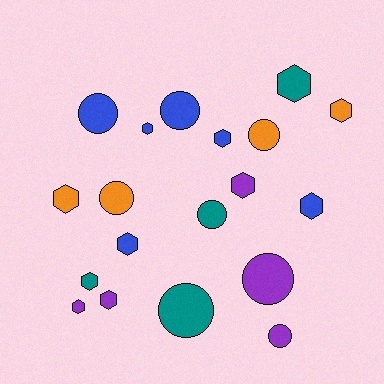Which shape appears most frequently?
Hexagon, with 11 objects.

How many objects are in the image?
There are 19 objects.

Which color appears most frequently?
Blue, with 6 objects.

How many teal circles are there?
There are 2 teal circles.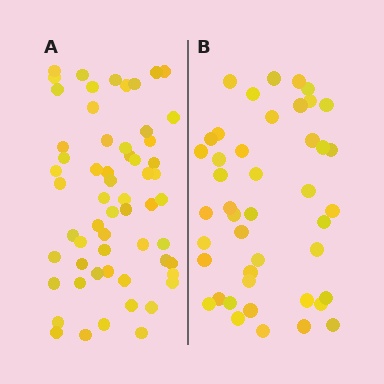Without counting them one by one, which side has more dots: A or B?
Region A (the left region) has more dots.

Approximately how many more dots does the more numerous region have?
Region A has approximately 15 more dots than region B.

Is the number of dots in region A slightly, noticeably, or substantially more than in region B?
Region A has noticeably more, but not dramatically so. The ratio is roughly 1.3 to 1.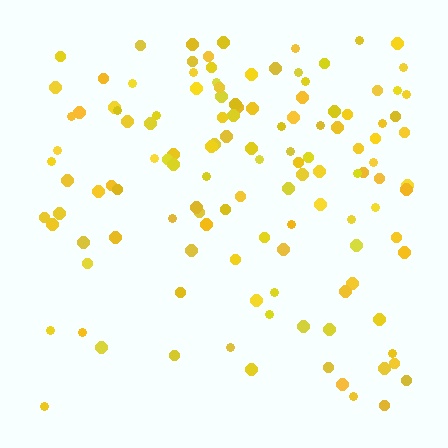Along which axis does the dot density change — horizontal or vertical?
Vertical.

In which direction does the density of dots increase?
From bottom to top, with the top side densest.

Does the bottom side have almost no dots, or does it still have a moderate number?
Still a moderate number, just noticeably fewer than the top.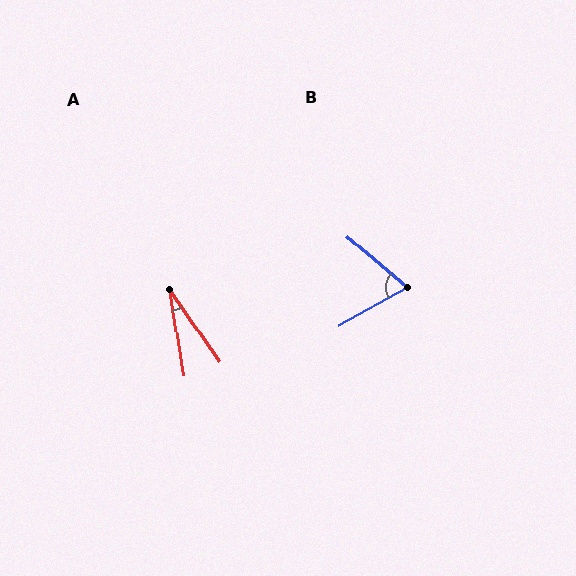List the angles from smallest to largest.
A (26°), B (70°).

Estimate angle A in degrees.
Approximately 26 degrees.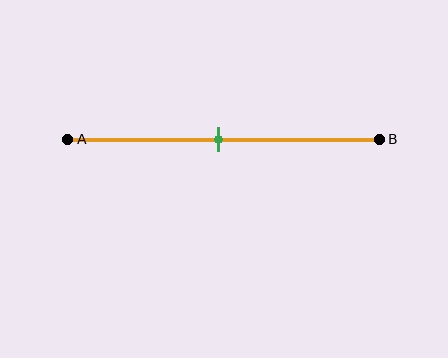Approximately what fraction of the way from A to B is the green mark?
The green mark is approximately 50% of the way from A to B.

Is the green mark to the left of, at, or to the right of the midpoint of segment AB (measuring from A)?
The green mark is approximately at the midpoint of segment AB.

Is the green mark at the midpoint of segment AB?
Yes, the mark is approximately at the midpoint.